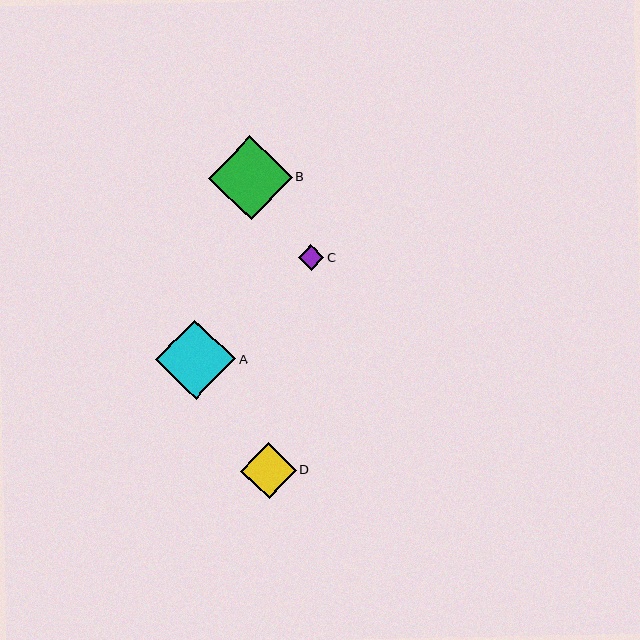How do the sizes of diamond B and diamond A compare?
Diamond B and diamond A are approximately the same size.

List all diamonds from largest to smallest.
From largest to smallest: B, A, D, C.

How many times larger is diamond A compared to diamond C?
Diamond A is approximately 3.2 times the size of diamond C.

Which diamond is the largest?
Diamond B is the largest with a size of approximately 84 pixels.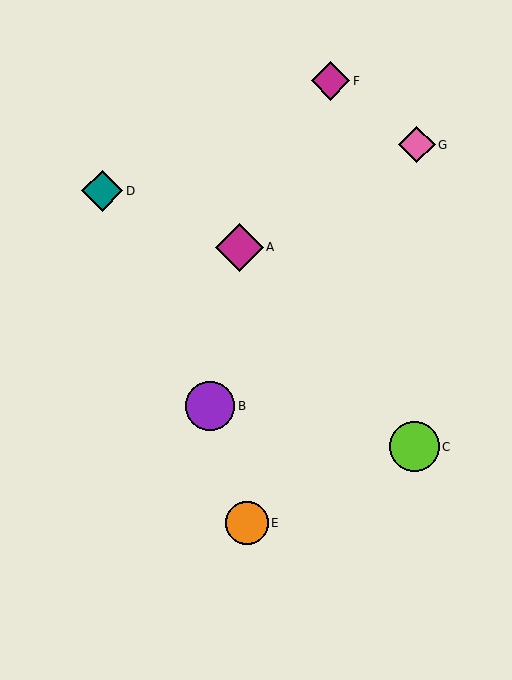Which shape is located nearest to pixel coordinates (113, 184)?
The teal diamond (labeled D) at (102, 191) is nearest to that location.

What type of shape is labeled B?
Shape B is a purple circle.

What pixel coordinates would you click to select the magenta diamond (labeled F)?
Click at (331, 81) to select the magenta diamond F.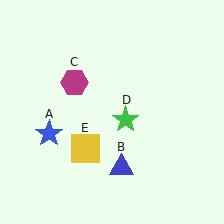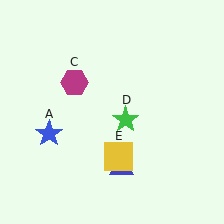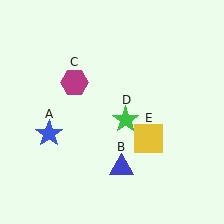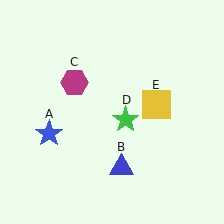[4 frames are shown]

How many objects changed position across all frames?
1 object changed position: yellow square (object E).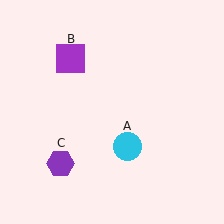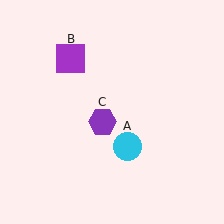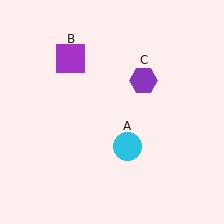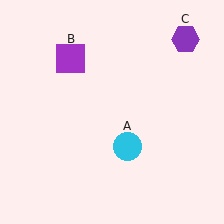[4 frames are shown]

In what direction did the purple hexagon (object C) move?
The purple hexagon (object C) moved up and to the right.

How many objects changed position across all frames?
1 object changed position: purple hexagon (object C).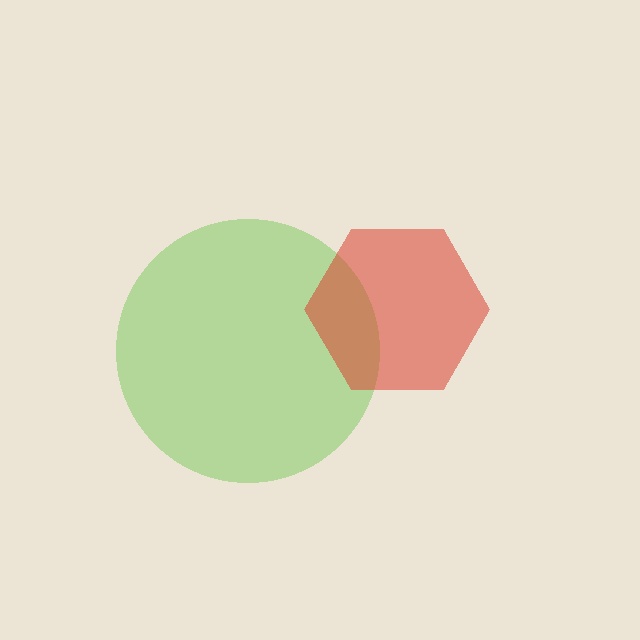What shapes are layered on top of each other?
The layered shapes are: a lime circle, a red hexagon.